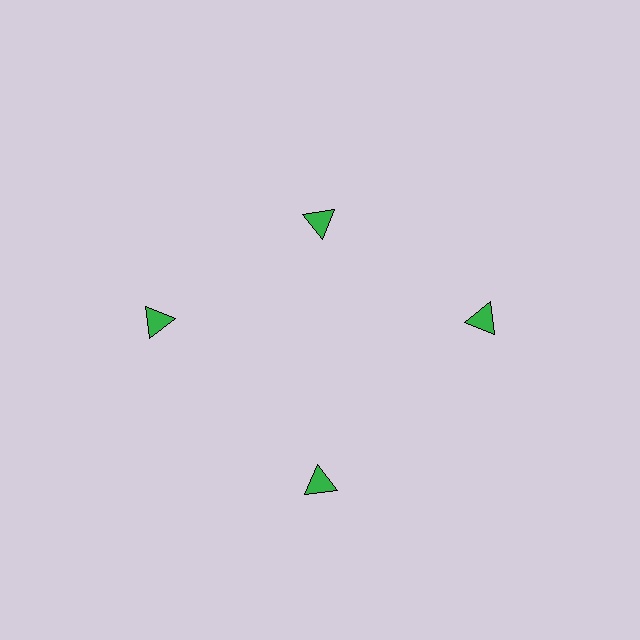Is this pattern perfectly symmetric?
No. The 4 green triangles are arranged in a ring, but one element near the 12 o'clock position is pulled inward toward the center, breaking the 4-fold rotational symmetry.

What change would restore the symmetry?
The symmetry would be restored by moving it outward, back onto the ring so that all 4 triangles sit at equal angles and equal distance from the center.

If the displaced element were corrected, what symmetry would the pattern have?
It would have 4-fold rotational symmetry — the pattern would map onto itself every 90 degrees.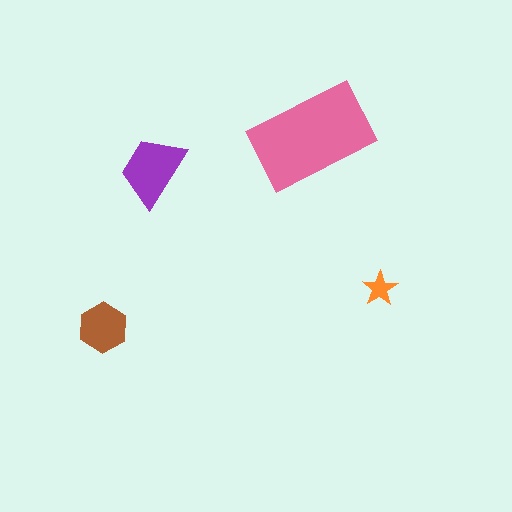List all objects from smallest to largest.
The orange star, the brown hexagon, the purple trapezoid, the pink rectangle.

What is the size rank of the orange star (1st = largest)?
4th.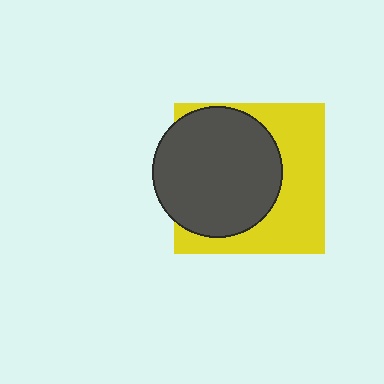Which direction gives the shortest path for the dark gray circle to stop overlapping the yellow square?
Moving left gives the shortest separation.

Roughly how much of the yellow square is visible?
About half of it is visible (roughly 47%).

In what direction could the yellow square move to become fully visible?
The yellow square could move right. That would shift it out from behind the dark gray circle entirely.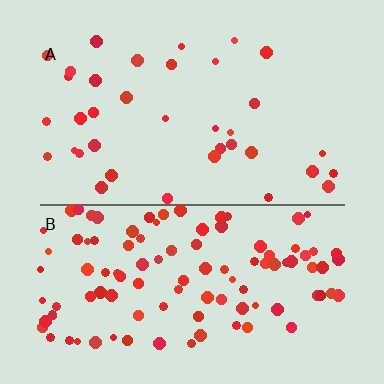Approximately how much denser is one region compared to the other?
Approximately 3.0× — region B over region A.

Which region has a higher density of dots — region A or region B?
B (the bottom).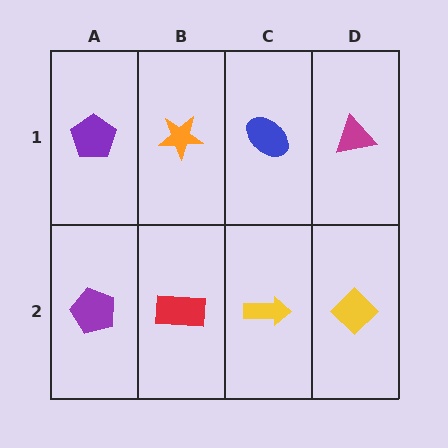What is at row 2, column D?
A yellow diamond.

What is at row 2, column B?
A red rectangle.